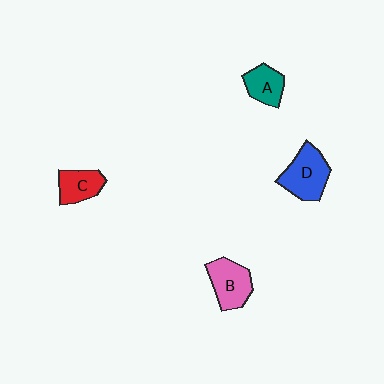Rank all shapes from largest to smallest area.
From largest to smallest: D (blue), B (pink), C (red), A (teal).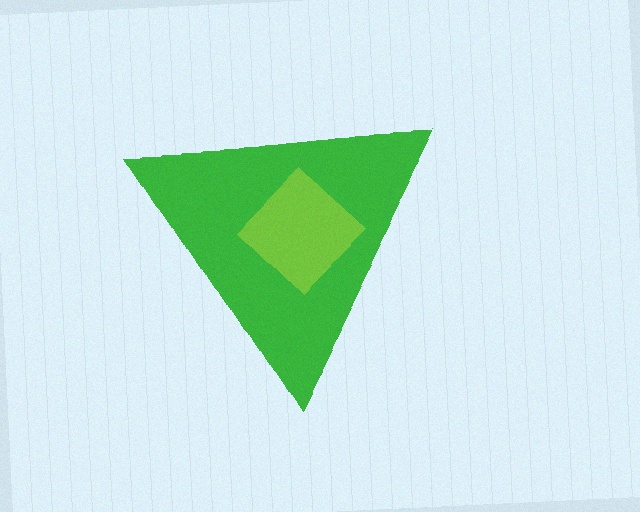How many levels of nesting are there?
2.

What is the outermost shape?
The green triangle.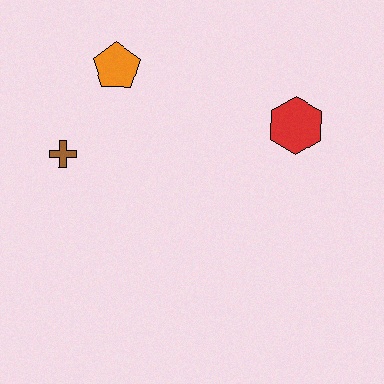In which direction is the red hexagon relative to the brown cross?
The red hexagon is to the right of the brown cross.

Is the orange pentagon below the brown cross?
No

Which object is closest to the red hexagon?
The orange pentagon is closest to the red hexagon.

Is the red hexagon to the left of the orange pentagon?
No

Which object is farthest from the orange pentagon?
The red hexagon is farthest from the orange pentagon.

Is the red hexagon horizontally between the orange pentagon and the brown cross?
No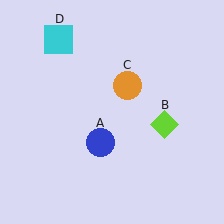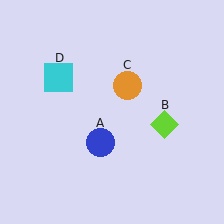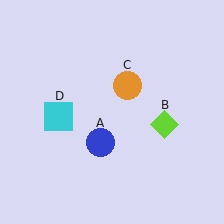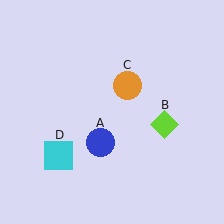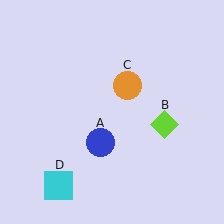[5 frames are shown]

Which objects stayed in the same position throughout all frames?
Blue circle (object A) and lime diamond (object B) and orange circle (object C) remained stationary.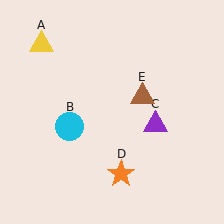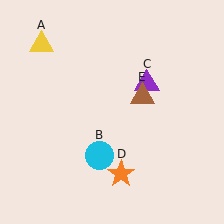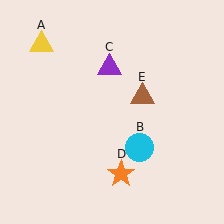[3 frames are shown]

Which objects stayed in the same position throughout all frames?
Yellow triangle (object A) and orange star (object D) and brown triangle (object E) remained stationary.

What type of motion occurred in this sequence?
The cyan circle (object B), purple triangle (object C) rotated counterclockwise around the center of the scene.